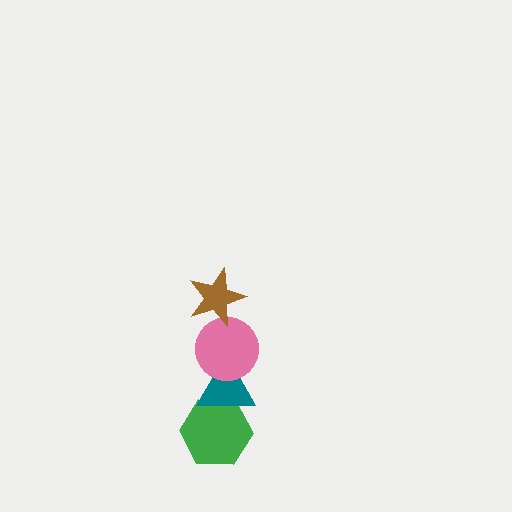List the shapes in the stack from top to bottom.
From top to bottom: the brown star, the pink circle, the teal triangle, the green hexagon.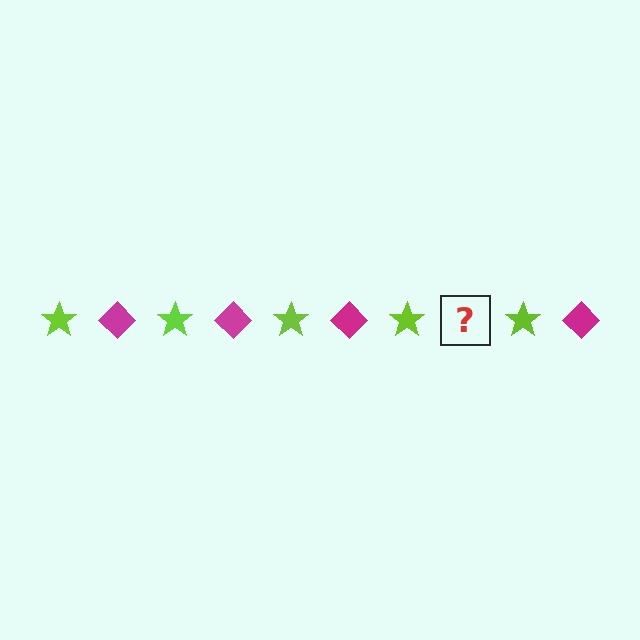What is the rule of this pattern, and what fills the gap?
The rule is that the pattern alternates between lime star and magenta diamond. The gap should be filled with a magenta diamond.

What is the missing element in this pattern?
The missing element is a magenta diamond.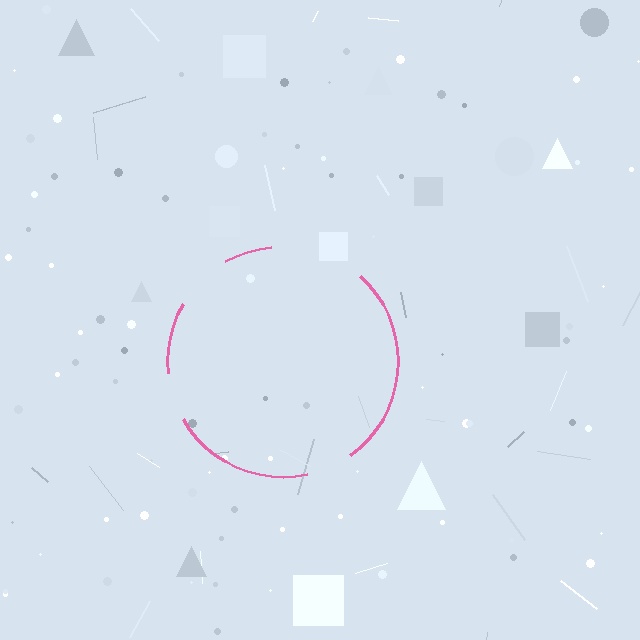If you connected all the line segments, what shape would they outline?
They would outline a circle.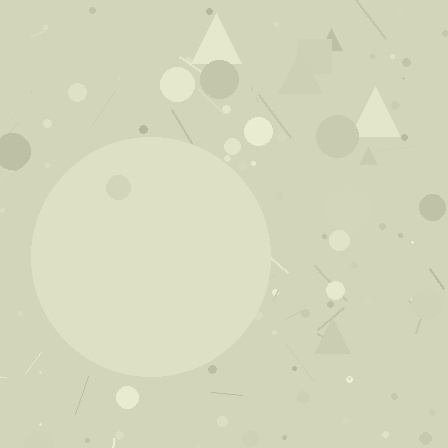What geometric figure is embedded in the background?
A circle is embedded in the background.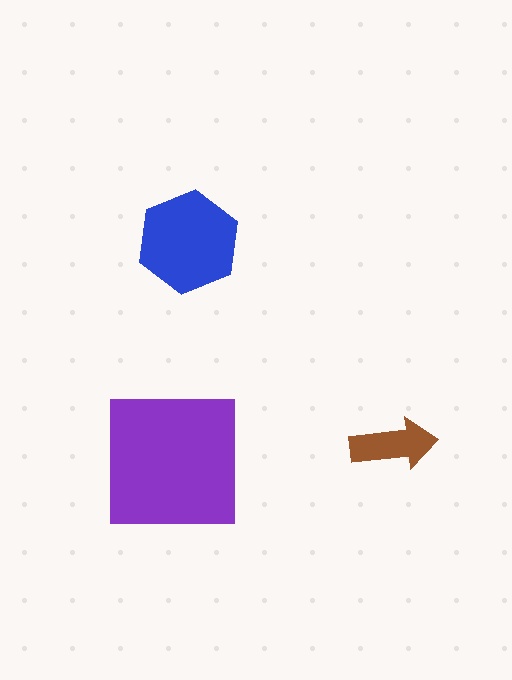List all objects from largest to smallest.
The purple square, the blue hexagon, the brown arrow.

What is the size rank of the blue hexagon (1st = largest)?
2nd.